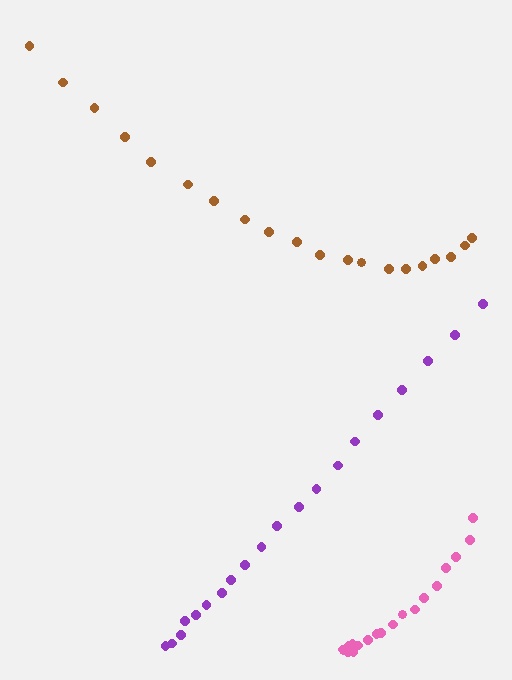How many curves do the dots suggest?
There are 3 distinct paths.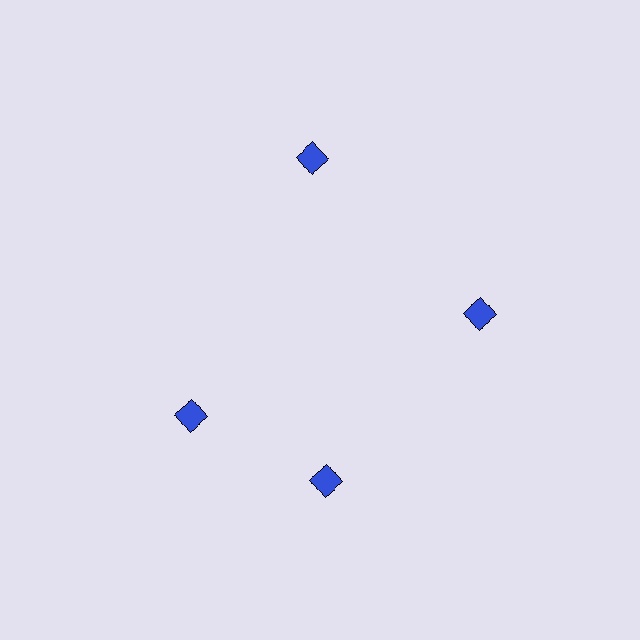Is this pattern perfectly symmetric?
No. The 4 blue diamonds are arranged in a ring, but one element near the 9 o'clock position is rotated out of alignment along the ring, breaking the 4-fold rotational symmetry.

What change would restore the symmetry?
The symmetry would be restored by rotating it back into even spacing with its neighbors so that all 4 diamonds sit at equal angles and equal distance from the center.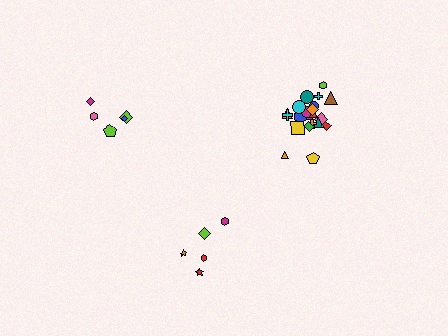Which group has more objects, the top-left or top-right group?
The top-right group.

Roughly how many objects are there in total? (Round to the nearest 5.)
Roughly 30 objects in total.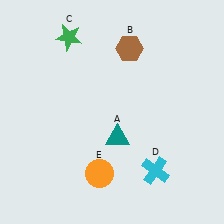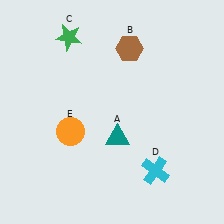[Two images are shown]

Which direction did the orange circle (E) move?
The orange circle (E) moved up.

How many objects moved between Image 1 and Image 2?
1 object moved between the two images.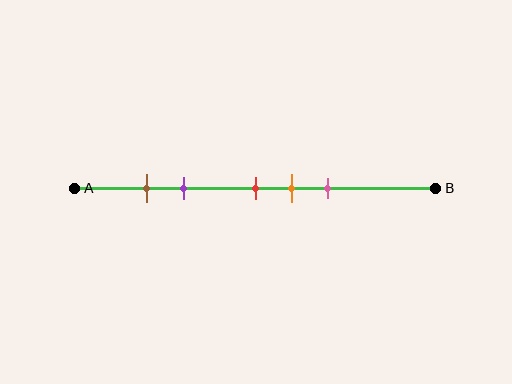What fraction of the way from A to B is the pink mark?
The pink mark is approximately 70% (0.7) of the way from A to B.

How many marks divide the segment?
There are 5 marks dividing the segment.